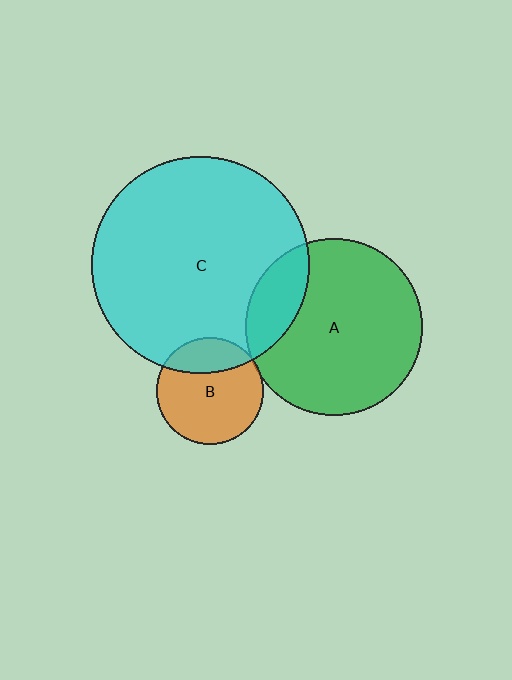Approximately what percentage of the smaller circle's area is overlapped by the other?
Approximately 25%.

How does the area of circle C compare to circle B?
Approximately 4.1 times.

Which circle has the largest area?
Circle C (cyan).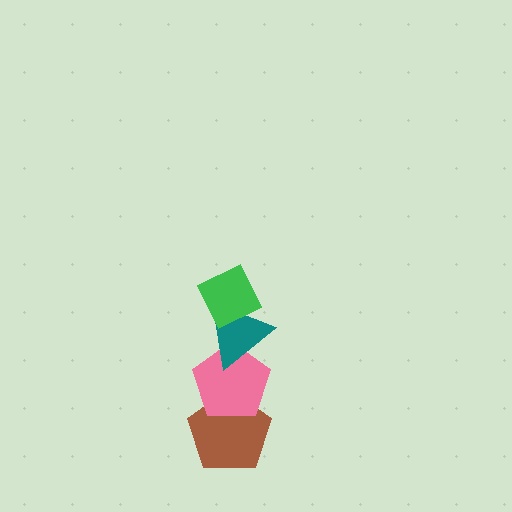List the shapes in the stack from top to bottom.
From top to bottom: the green diamond, the teal triangle, the pink pentagon, the brown pentagon.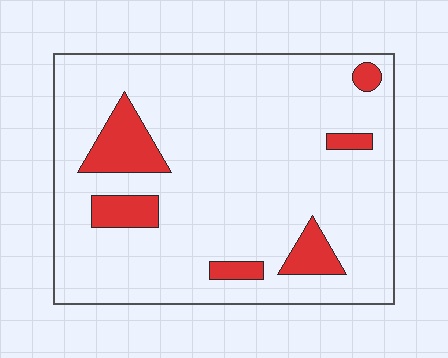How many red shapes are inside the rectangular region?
6.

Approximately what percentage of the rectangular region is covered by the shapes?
Approximately 15%.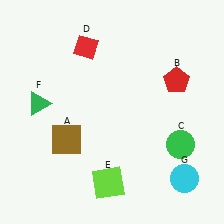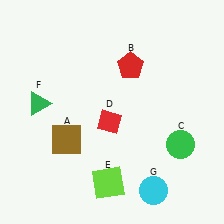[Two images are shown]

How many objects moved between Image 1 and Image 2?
3 objects moved between the two images.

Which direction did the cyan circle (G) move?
The cyan circle (G) moved left.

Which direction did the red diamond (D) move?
The red diamond (D) moved down.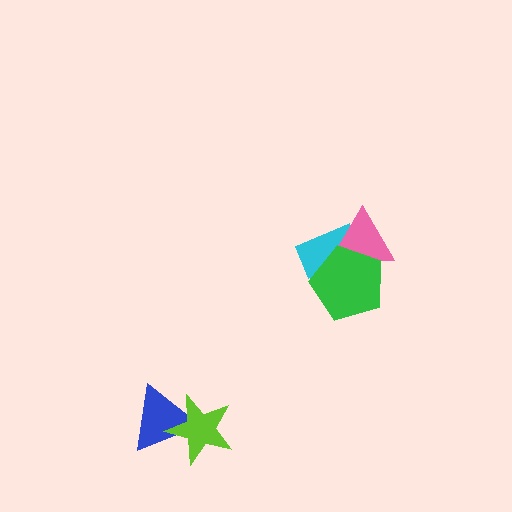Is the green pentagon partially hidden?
No, no other shape covers it.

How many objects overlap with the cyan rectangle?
2 objects overlap with the cyan rectangle.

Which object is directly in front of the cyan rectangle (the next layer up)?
The pink triangle is directly in front of the cyan rectangle.